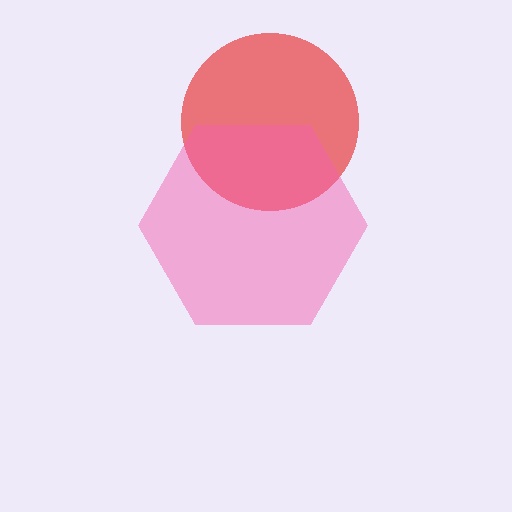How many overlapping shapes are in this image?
There are 2 overlapping shapes in the image.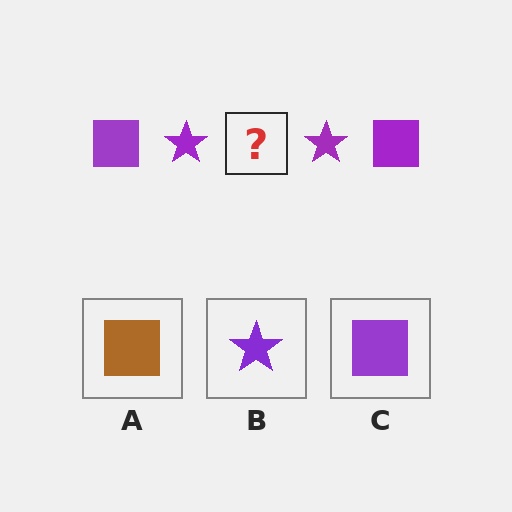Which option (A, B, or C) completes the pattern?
C.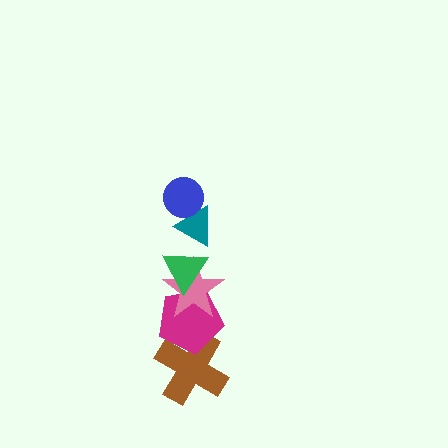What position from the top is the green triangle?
The green triangle is 3rd from the top.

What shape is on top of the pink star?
The green triangle is on top of the pink star.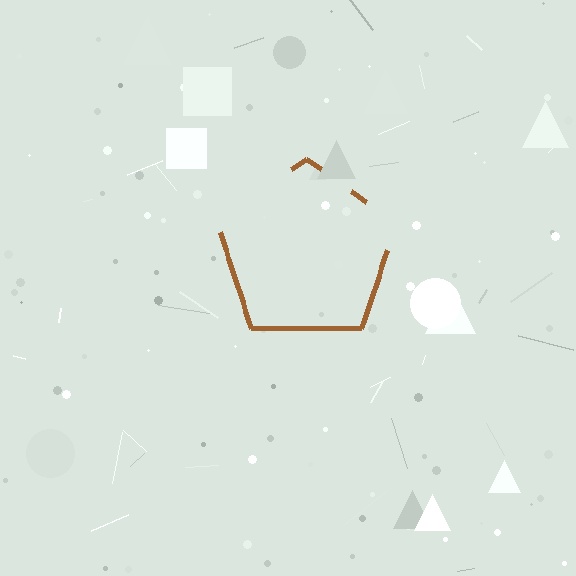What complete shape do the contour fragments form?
The contour fragments form a pentagon.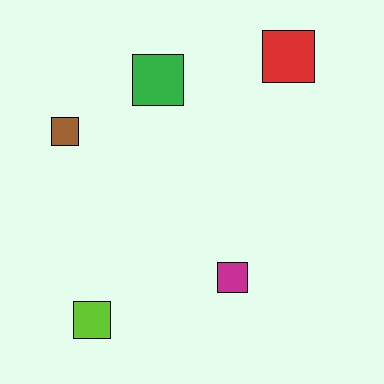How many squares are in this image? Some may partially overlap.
There are 5 squares.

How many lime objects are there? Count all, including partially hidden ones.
There is 1 lime object.